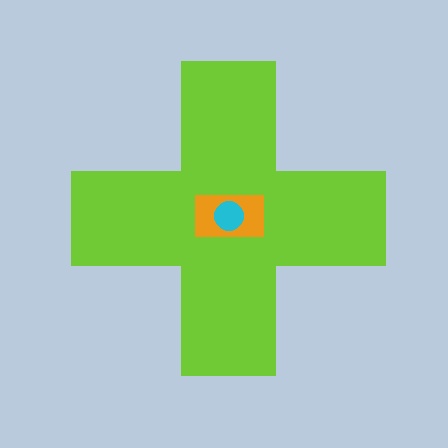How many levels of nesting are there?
3.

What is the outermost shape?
The lime cross.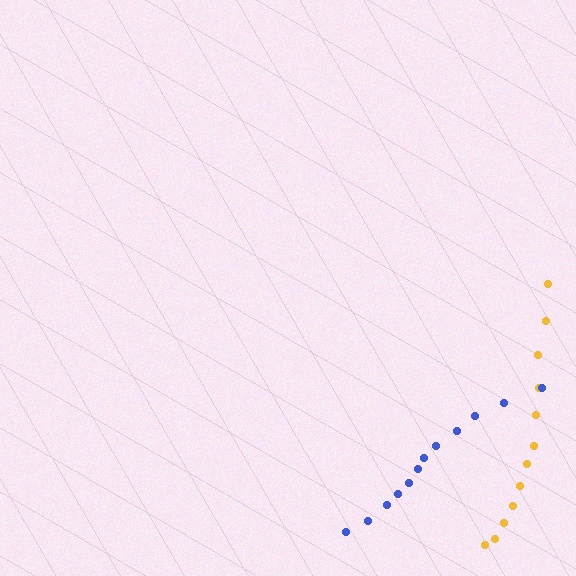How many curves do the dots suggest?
There are 2 distinct paths.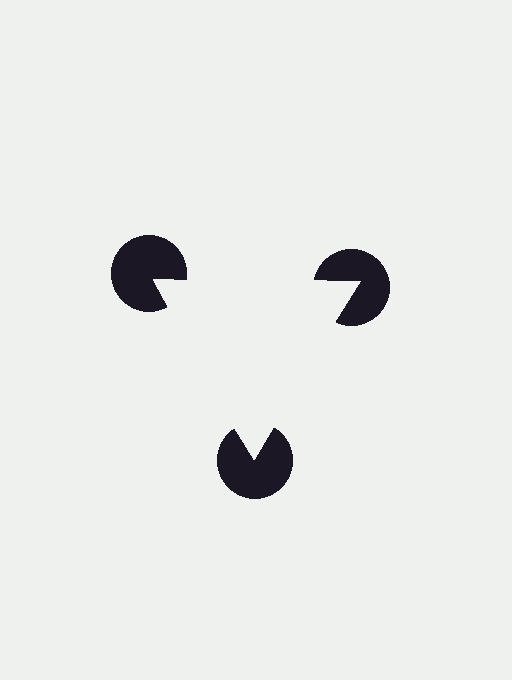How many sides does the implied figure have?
3 sides.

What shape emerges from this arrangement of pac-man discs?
An illusory triangle — its edges are inferred from the aligned wedge cuts in the pac-man discs, not physically drawn.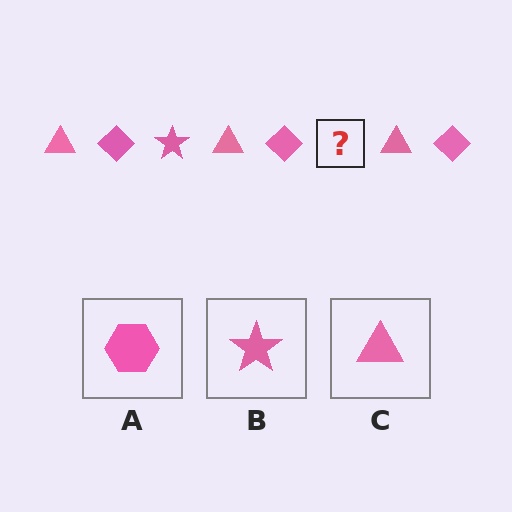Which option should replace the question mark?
Option B.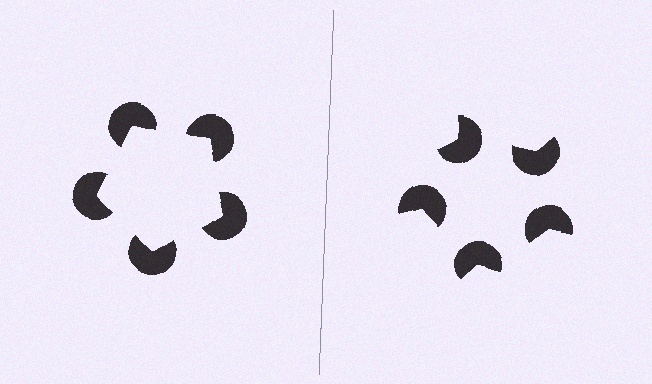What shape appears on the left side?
An illusory pentagon.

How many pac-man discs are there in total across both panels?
10 — 5 on each side.